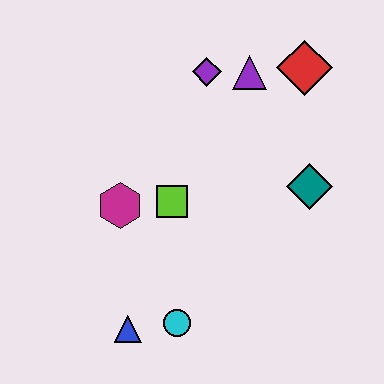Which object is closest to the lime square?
The magenta hexagon is closest to the lime square.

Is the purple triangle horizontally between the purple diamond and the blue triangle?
No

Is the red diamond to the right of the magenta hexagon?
Yes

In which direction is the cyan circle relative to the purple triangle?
The cyan circle is below the purple triangle.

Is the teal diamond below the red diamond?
Yes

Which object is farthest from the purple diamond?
The blue triangle is farthest from the purple diamond.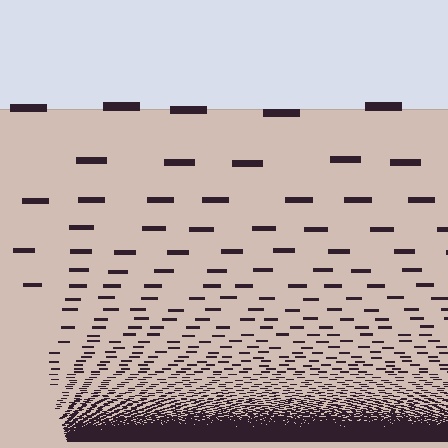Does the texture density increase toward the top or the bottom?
Density increases toward the bottom.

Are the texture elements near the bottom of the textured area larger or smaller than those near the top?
Smaller. The gradient is inverted — elements near the bottom are smaller and denser.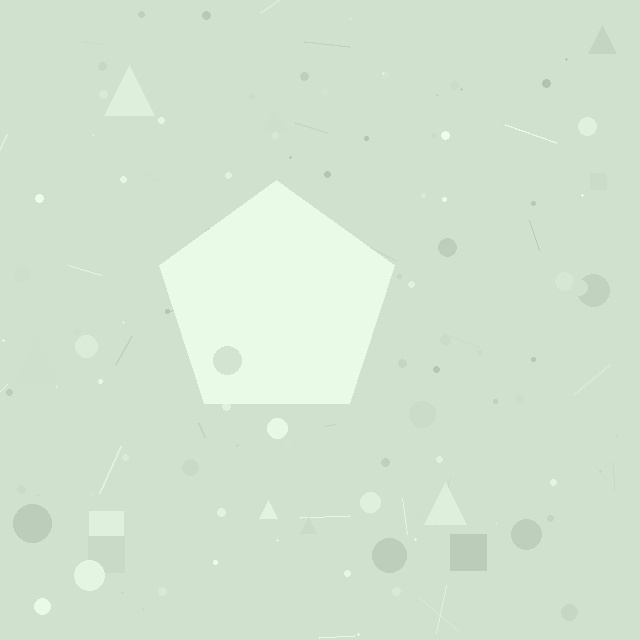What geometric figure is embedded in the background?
A pentagon is embedded in the background.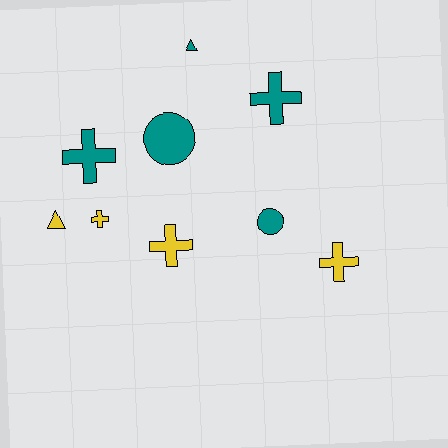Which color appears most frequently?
Teal, with 5 objects.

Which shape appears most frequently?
Cross, with 5 objects.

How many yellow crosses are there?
There are 3 yellow crosses.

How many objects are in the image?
There are 9 objects.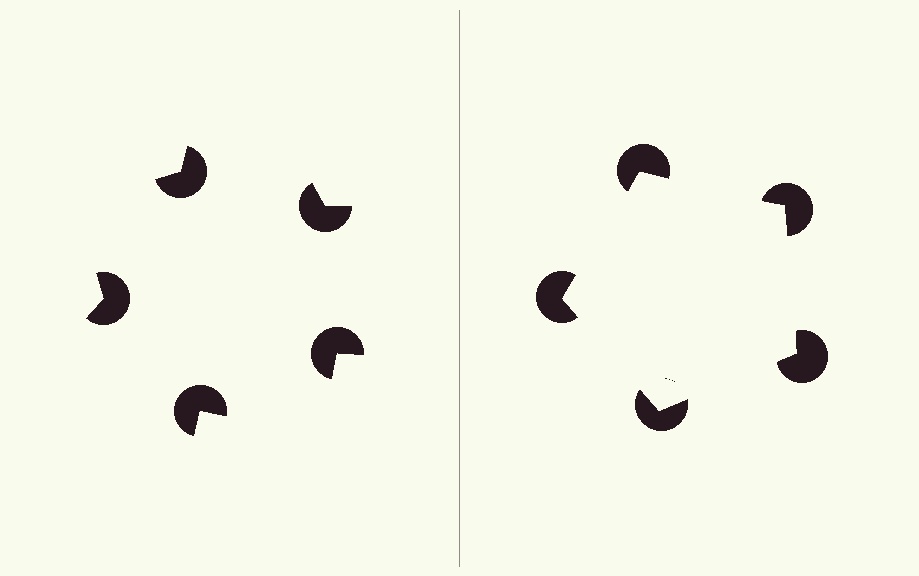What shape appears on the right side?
An illusory pentagon.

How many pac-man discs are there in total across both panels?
10 — 5 on each side.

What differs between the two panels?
The pac-man discs are positioned identically on both sides; only the wedge orientations differ. On the right they align to a pentagon; on the left they are misaligned.